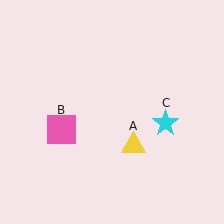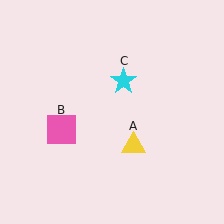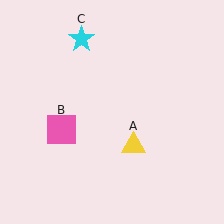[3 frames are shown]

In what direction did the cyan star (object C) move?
The cyan star (object C) moved up and to the left.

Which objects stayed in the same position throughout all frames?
Yellow triangle (object A) and pink square (object B) remained stationary.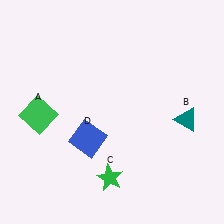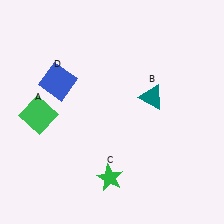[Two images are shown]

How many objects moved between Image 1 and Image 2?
2 objects moved between the two images.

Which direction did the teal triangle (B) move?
The teal triangle (B) moved left.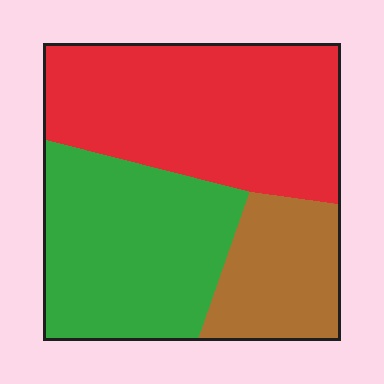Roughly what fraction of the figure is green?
Green takes up about three eighths (3/8) of the figure.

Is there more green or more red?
Red.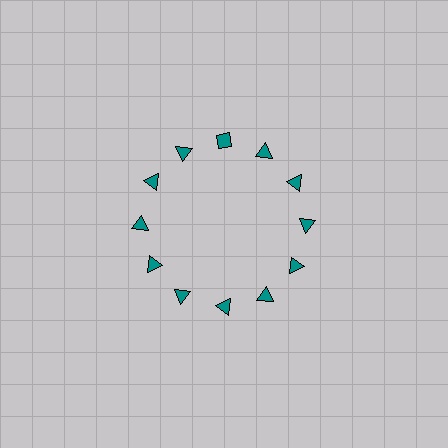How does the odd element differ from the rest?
It has a different shape: diamond instead of triangle.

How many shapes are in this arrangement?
There are 12 shapes arranged in a ring pattern.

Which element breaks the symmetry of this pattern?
The teal diamond at roughly the 12 o'clock position breaks the symmetry. All other shapes are teal triangles.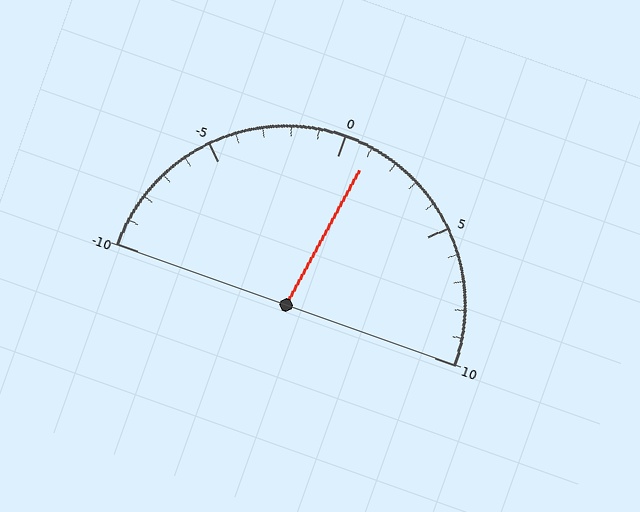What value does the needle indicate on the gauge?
The needle indicates approximately 1.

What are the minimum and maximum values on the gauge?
The gauge ranges from -10 to 10.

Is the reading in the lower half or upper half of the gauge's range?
The reading is in the upper half of the range (-10 to 10).